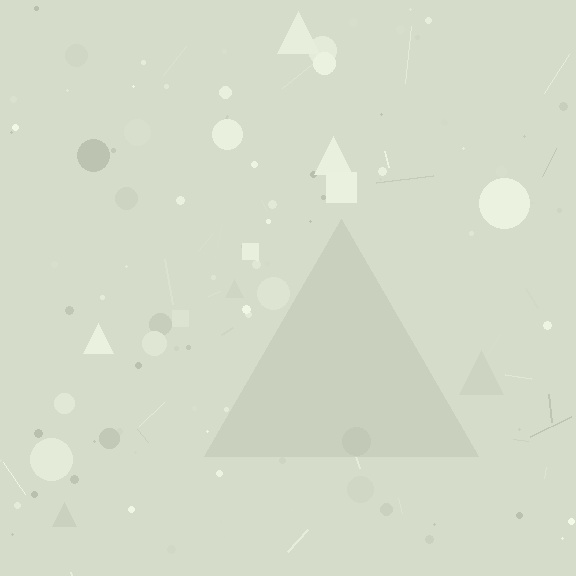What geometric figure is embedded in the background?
A triangle is embedded in the background.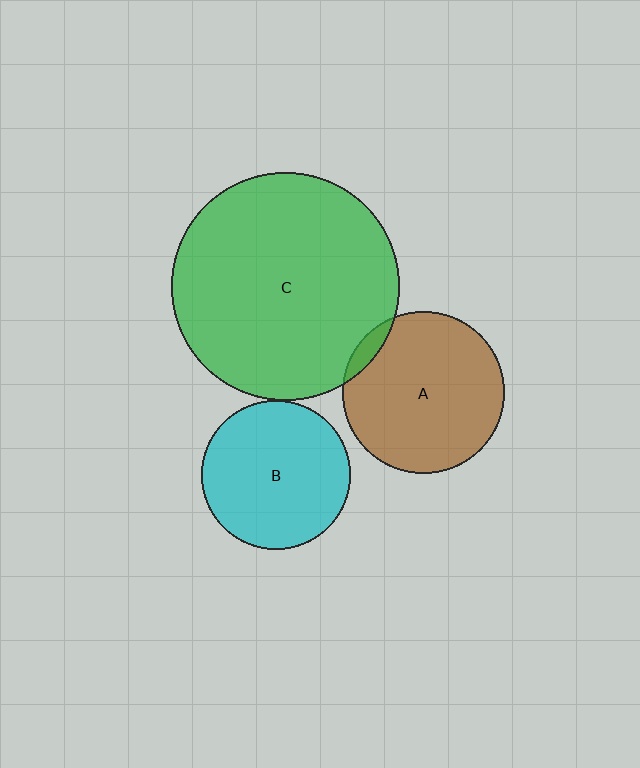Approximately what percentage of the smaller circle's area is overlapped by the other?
Approximately 5%.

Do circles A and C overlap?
Yes.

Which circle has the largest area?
Circle C (green).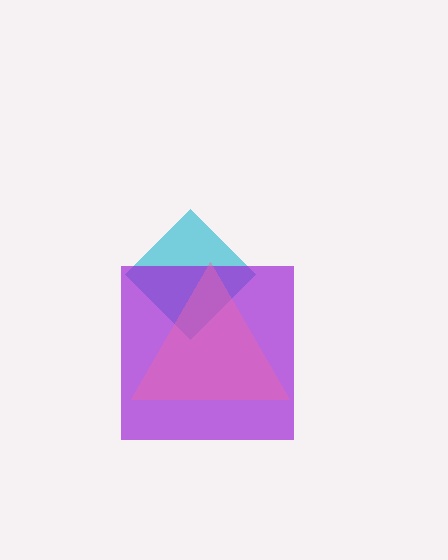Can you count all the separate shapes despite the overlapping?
Yes, there are 3 separate shapes.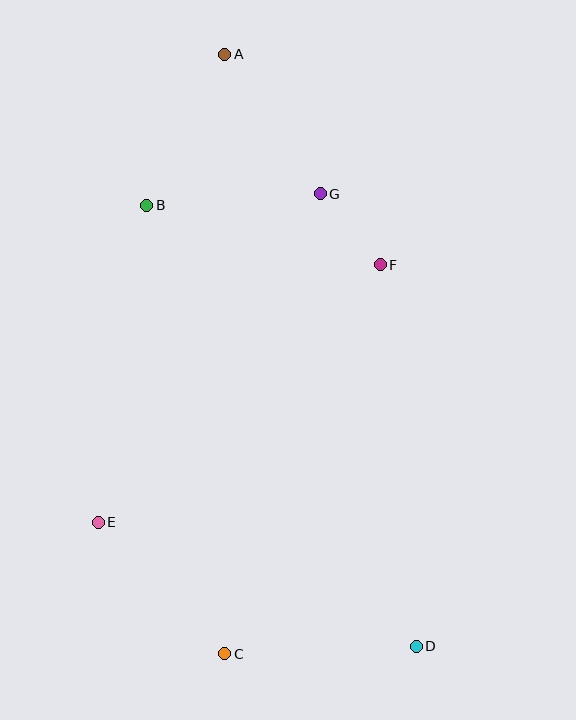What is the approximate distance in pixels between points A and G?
The distance between A and G is approximately 169 pixels.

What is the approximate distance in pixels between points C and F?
The distance between C and F is approximately 419 pixels.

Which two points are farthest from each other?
Points A and D are farthest from each other.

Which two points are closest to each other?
Points F and G are closest to each other.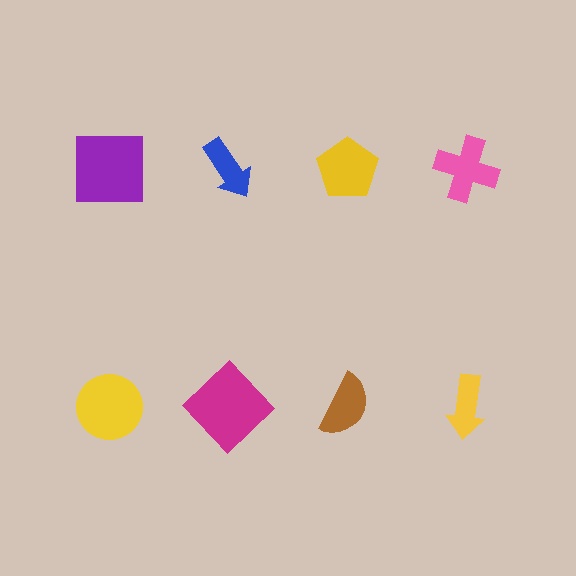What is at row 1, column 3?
A yellow pentagon.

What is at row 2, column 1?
A yellow circle.